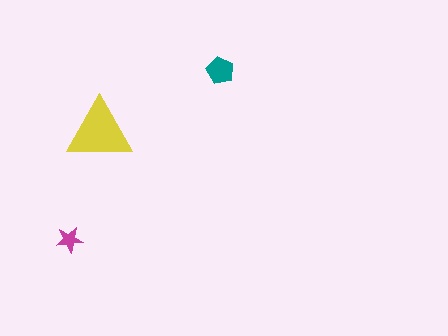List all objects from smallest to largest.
The magenta star, the teal pentagon, the yellow triangle.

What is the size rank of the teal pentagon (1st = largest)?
2nd.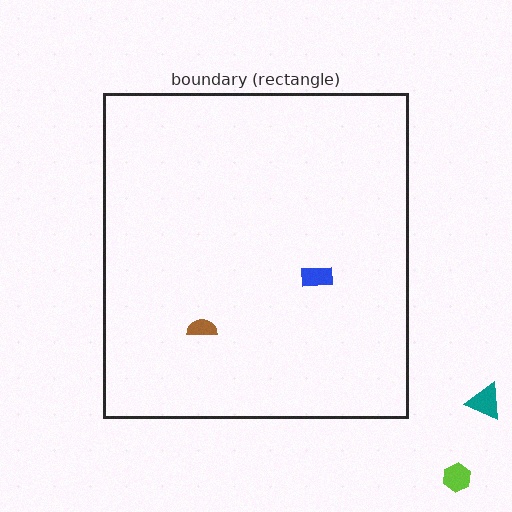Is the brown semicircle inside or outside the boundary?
Inside.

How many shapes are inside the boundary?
2 inside, 2 outside.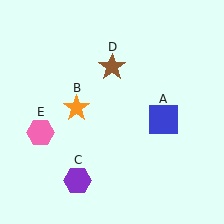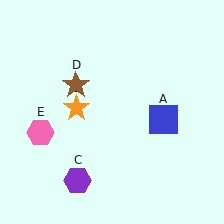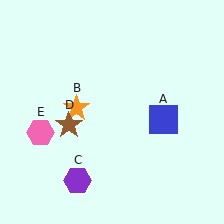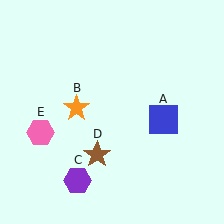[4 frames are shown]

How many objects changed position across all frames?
1 object changed position: brown star (object D).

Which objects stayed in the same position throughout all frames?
Blue square (object A) and orange star (object B) and purple hexagon (object C) and pink hexagon (object E) remained stationary.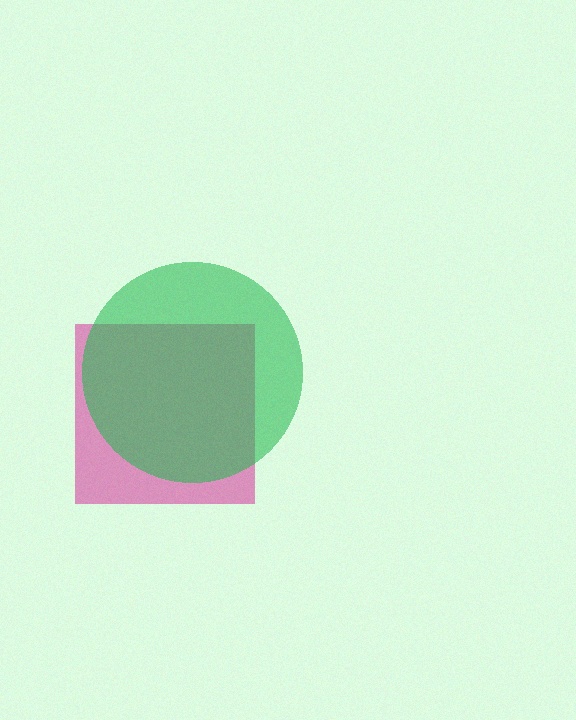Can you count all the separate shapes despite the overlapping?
Yes, there are 2 separate shapes.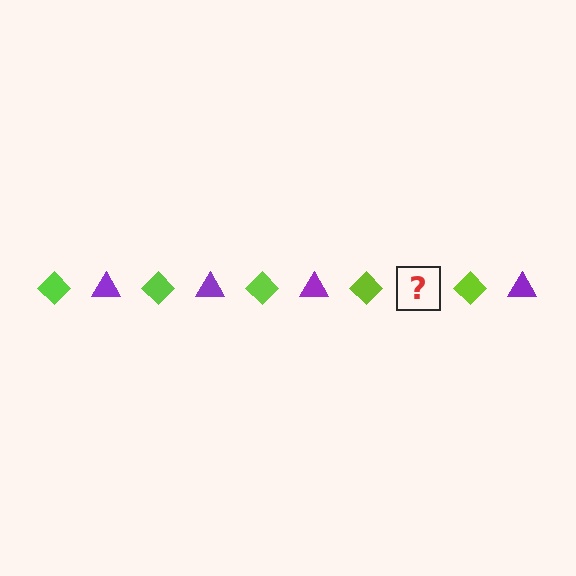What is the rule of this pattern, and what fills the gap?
The rule is that the pattern alternates between lime diamond and purple triangle. The gap should be filled with a purple triangle.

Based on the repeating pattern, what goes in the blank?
The blank should be a purple triangle.